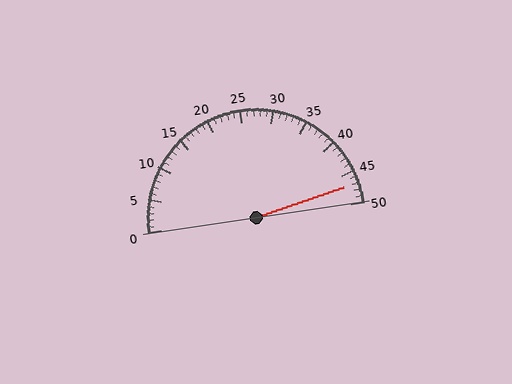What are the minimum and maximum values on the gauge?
The gauge ranges from 0 to 50.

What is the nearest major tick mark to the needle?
The nearest major tick mark is 45.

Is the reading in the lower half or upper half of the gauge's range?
The reading is in the upper half of the range (0 to 50).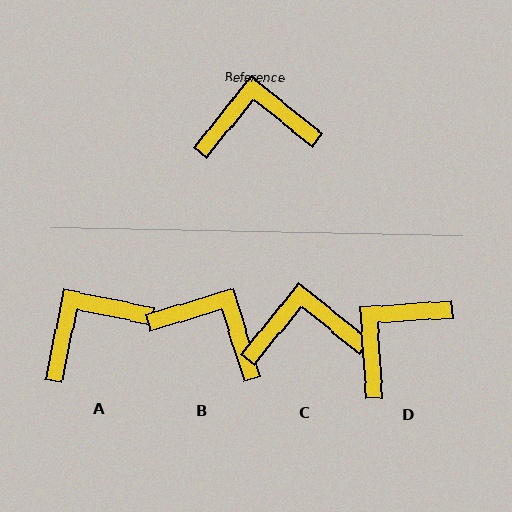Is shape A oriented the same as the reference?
No, it is off by about 27 degrees.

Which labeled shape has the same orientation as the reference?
C.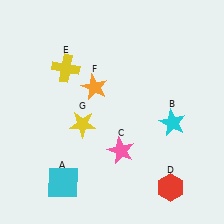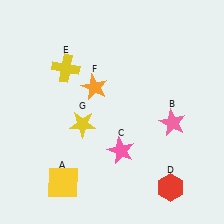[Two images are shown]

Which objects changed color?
A changed from cyan to yellow. B changed from cyan to pink.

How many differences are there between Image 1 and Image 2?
There are 2 differences between the two images.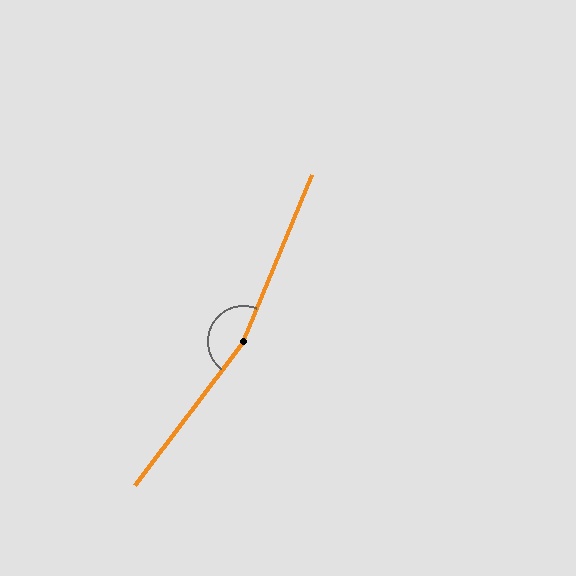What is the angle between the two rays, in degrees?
Approximately 165 degrees.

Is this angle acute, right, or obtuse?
It is obtuse.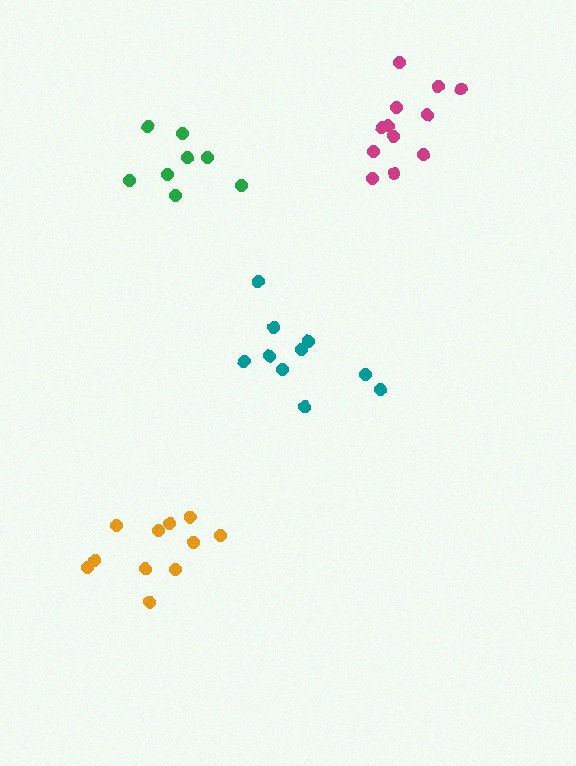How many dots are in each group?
Group 1: 12 dots, Group 2: 8 dots, Group 3: 10 dots, Group 4: 11 dots (41 total).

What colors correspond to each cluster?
The clusters are colored: magenta, green, teal, orange.